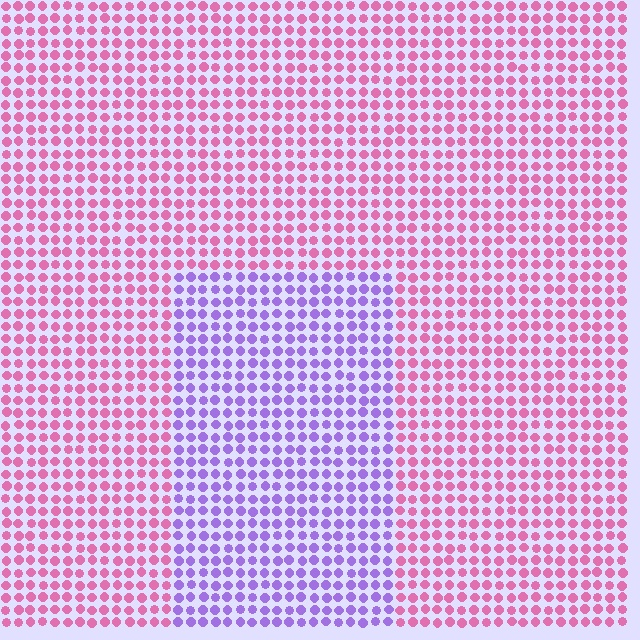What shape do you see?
I see a rectangle.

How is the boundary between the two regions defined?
The boundary is defined purely by a slight shift in hue (about 59 degrees). Spacing, size, and orientation are identical on both sides.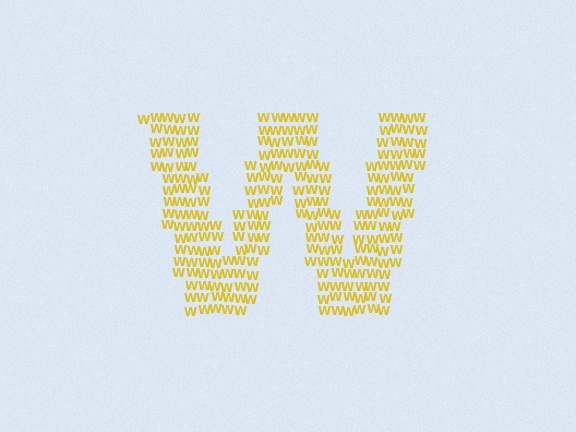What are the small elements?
The small elements are letter W's.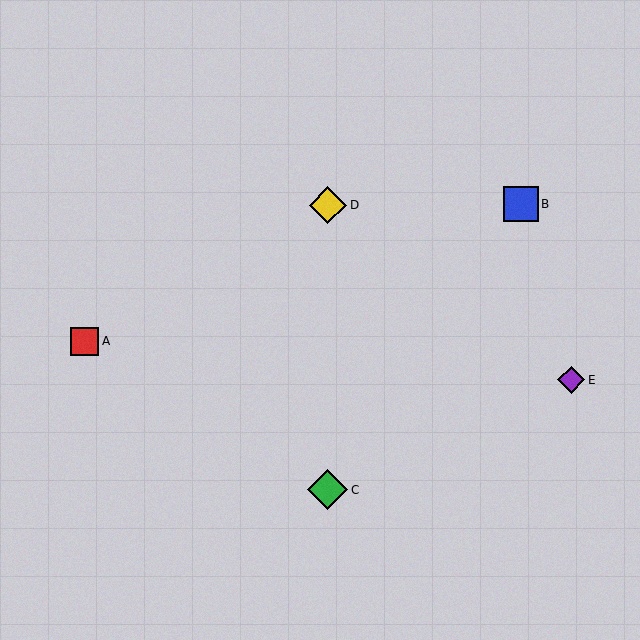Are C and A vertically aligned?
No, C is at x≈328 and A is at x≈85.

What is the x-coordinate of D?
Object D is at x≈328.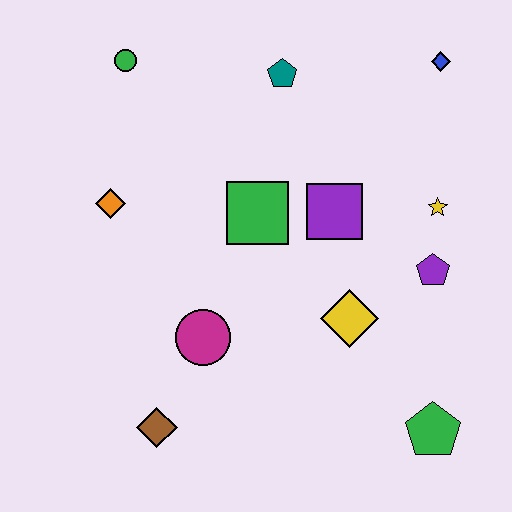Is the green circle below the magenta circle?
No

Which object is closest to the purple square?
The green square is closest to the purple square.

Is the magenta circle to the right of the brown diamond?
Yes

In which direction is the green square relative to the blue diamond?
The green square is to the left of the blue diamond.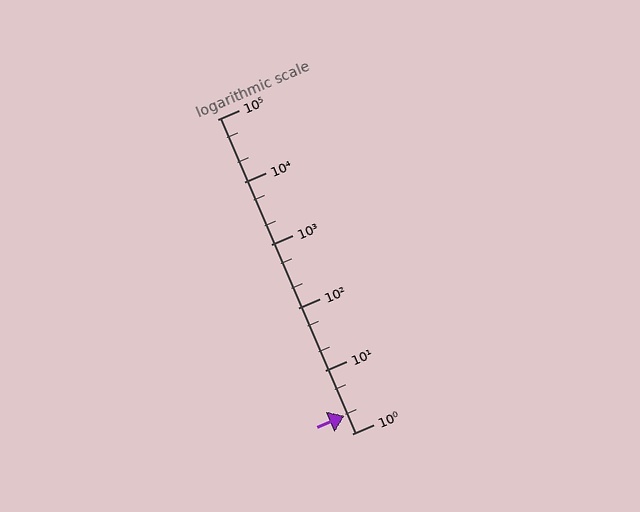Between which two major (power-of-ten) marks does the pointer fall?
The pointer is between 1 and 10.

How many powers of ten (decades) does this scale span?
The scale spans 5 decades, from 1 to 100000.